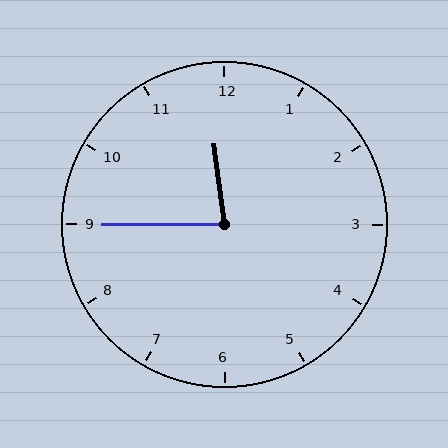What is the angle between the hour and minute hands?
Approximately 82 degrees.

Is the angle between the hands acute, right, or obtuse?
It is acute.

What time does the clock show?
11:45.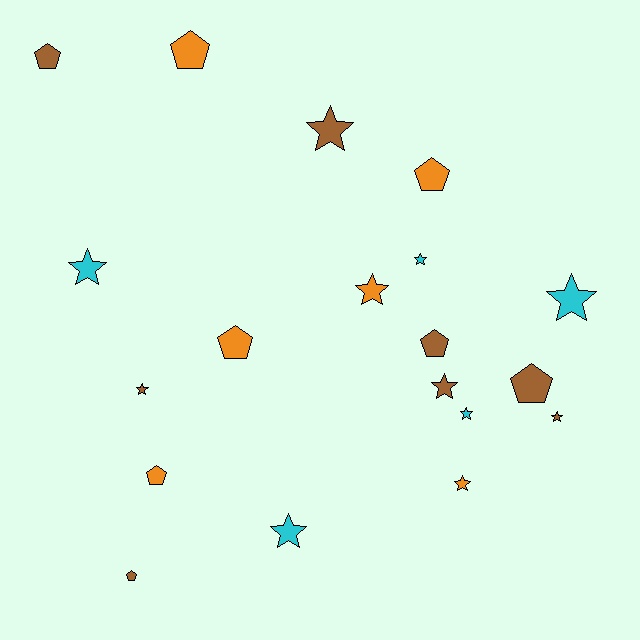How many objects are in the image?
There are 19 objects.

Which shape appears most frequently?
Star, with 11 objects.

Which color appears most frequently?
Brown, with 8 objects.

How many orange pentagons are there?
There are 4 orange pentagons.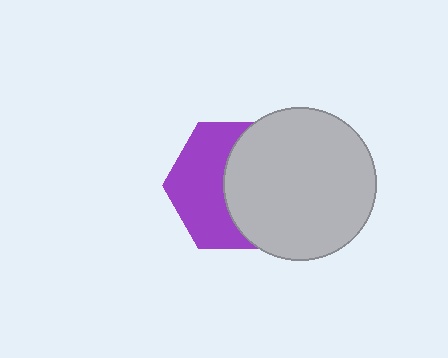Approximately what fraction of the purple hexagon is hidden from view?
Roughly 52% of the purple hexagon is hidden behind the light gray circle.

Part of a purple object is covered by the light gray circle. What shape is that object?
It is a hexagon.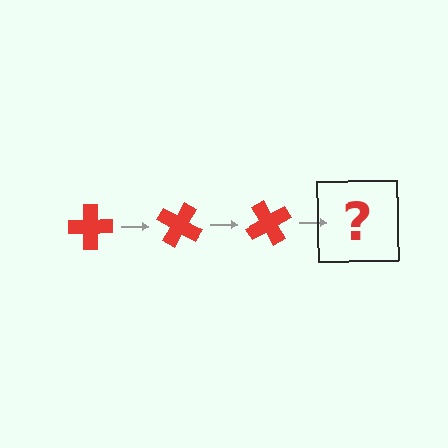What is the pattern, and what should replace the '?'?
The pattern is that the cross rotates 30 degrees each step. The '?' should be a red cross rotated 90 degrees.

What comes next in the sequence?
The next element should be a red cross rotated 90 degrees.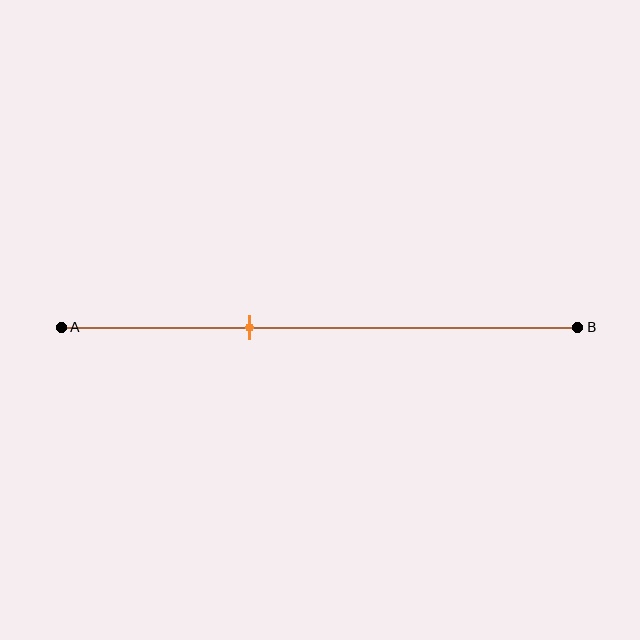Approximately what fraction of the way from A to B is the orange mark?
The orange mark is approximately 35% of the way from A to B.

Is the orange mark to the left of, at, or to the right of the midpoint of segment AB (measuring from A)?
The orange mark is to the left of the midpoint of segment AB.